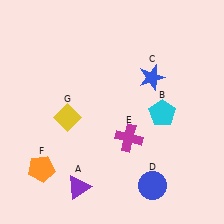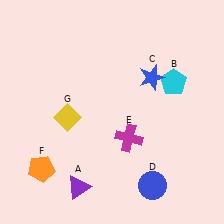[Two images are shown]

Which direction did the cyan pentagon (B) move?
The cyan pentagon (B) moved up.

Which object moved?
The cyan pentagon (B) moved up.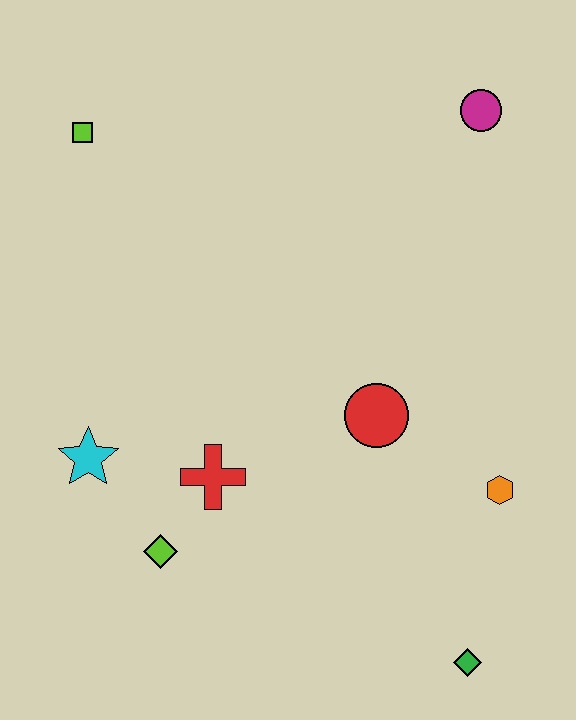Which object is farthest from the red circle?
The lime square is farthest from the red circle.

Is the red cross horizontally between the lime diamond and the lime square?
No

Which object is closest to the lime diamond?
The red cross is closest to the lime diamond.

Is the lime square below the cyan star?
No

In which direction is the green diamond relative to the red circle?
The green diamond is below the red circle.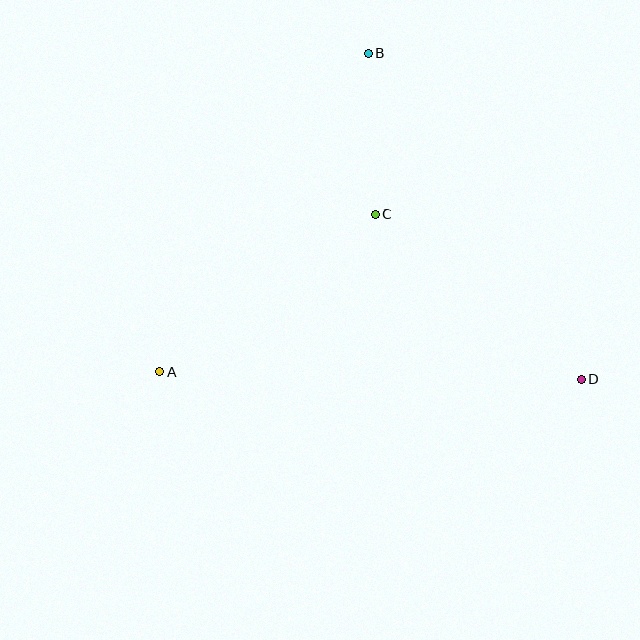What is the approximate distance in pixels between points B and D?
The distance between B and D is approximately 389 pixels.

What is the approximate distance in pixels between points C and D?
The distance between C and D is approximately 265 pixels.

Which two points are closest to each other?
Points B and C are closest to each other.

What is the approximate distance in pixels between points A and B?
The distance between A and B is approximately 381 pixels.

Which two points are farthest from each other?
Points A and D are farthest from each other.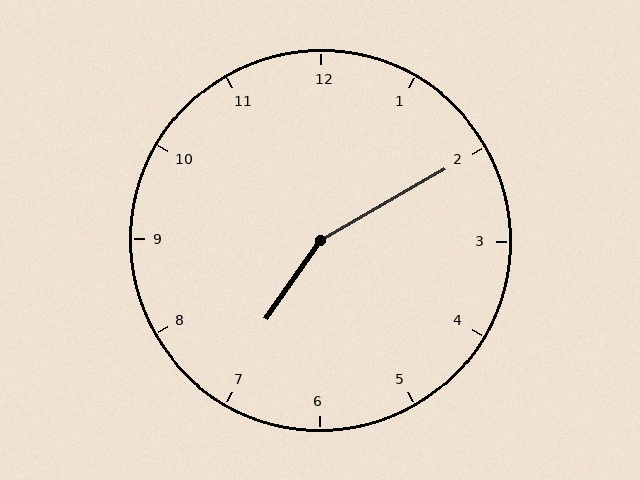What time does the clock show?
7:10.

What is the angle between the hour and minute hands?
Approximately 155 degrees.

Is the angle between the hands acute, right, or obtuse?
It is obtuse.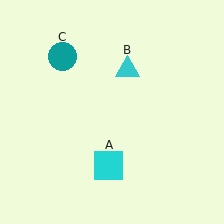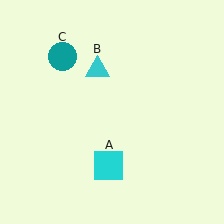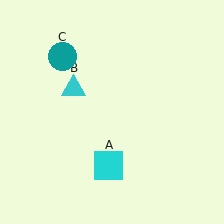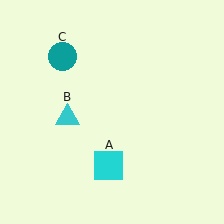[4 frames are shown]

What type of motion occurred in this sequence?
The cyan triangle (object B) rotated counterclockwise around the center of the scene.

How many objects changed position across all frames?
1 object changed position: cyan triangle (object B).